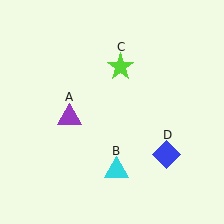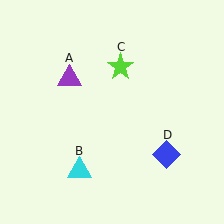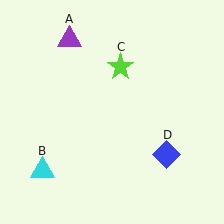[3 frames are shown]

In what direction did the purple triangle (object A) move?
The purple triangle (object A) moved up.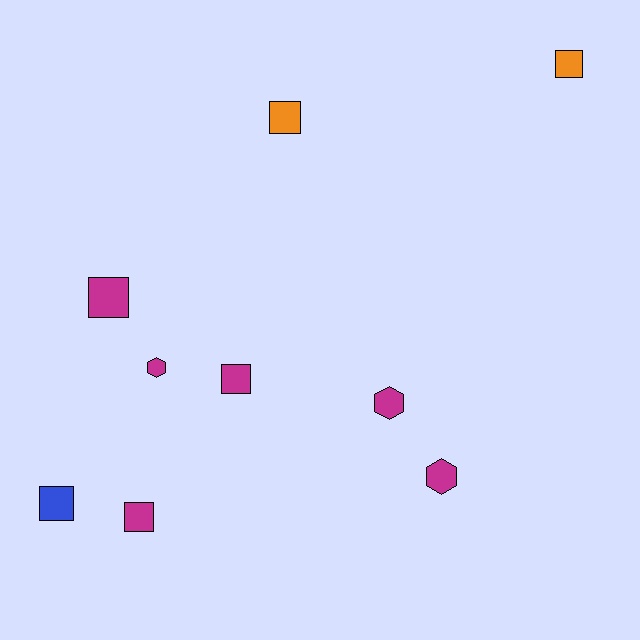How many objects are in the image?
There are 9 objects.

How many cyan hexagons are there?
There are no cyan hexagons.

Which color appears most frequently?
Magenta, with 6 objects.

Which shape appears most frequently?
Square, with 6 objects.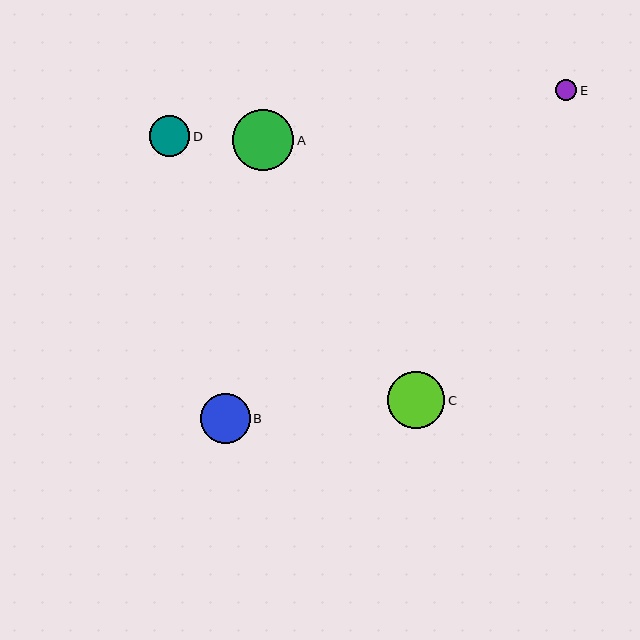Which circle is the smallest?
Circle E is the smallest with a size of approximately 21 pixels.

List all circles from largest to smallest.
From largest to smallest: A, C, B, D, E.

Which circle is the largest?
Circle A is the largest with a size of approximately 61 pixels.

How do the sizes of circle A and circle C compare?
Circle A and circle C are approximately the same size.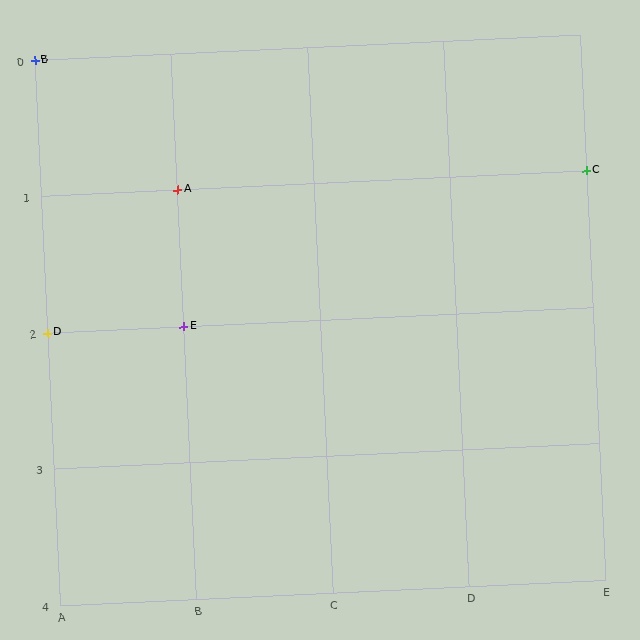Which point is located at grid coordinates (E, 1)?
Point C is at (E, 1).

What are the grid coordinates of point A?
Point A is at grid coordinates (B, 1).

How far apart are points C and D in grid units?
Points C and D are 4 columns and 1 row apart (about 4.1 grid units diagonally).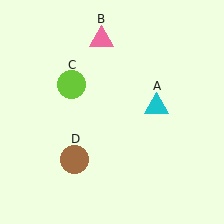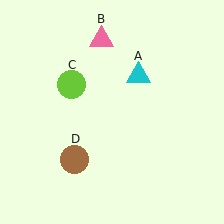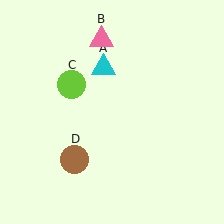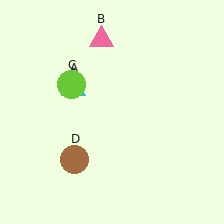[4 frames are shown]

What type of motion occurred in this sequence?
The cyan triangle (object A) rotated counterclockwise around the center of the scene.